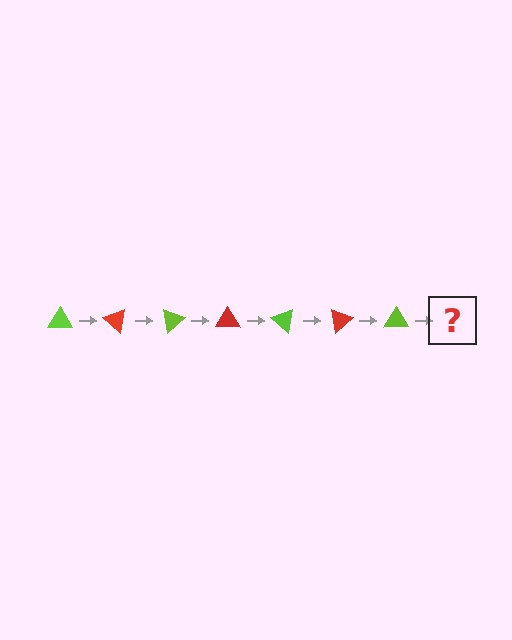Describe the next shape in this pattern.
It should be a red triangle, rotated 280 degrees from the start.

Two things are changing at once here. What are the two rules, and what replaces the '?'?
The two rules are that it rotates 40 degrees each step and the color cycles through lime and red. The '?' should be a red triangle, rotated 280 degrees from the start.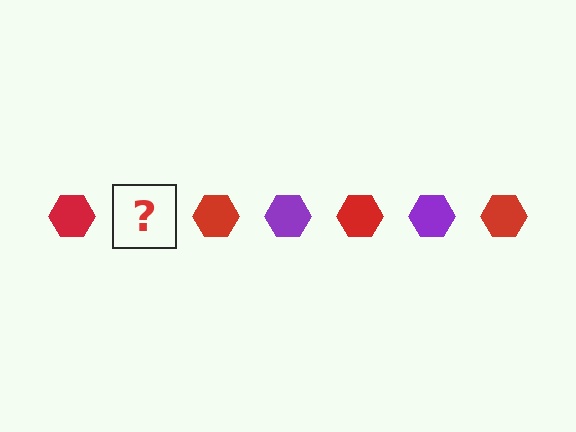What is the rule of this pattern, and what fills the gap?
The rule is that the pattern cycles through red, purple hexagons. The gap should be filled with a purple hexagon.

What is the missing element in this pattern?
The missing element is a purple hexagon.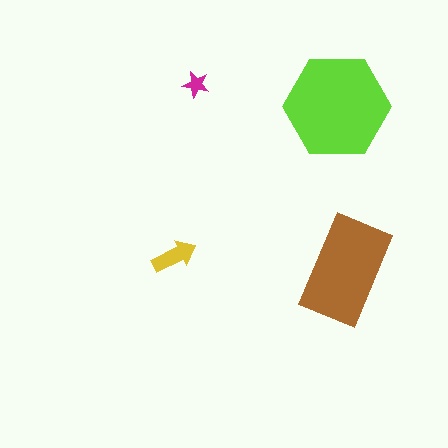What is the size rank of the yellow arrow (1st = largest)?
3rd.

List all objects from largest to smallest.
The lime hexagon, the brown rectangle, the yellow arrow, the magenta star.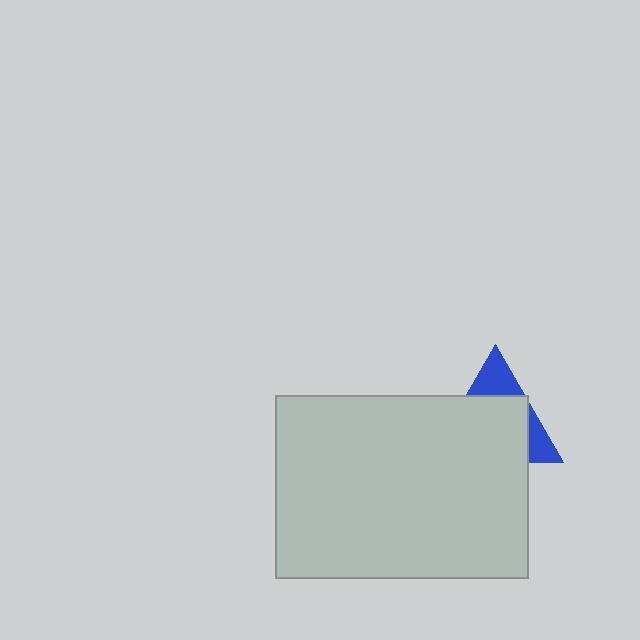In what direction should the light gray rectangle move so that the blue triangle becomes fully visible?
The light gray rectangle should move down. That is the shortest direction to clear the overlap and leave the blue triangle fully visible.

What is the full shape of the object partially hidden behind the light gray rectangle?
The partially hidden object is a blue triangle.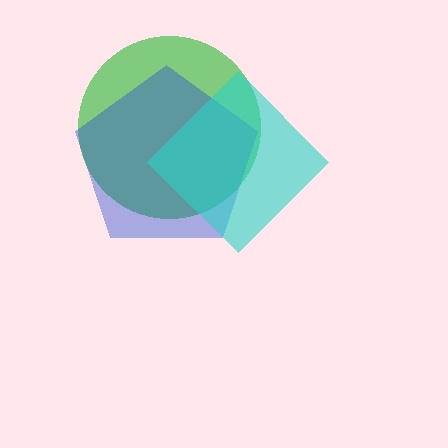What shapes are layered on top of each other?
The layered shapes are: a green circle, a blue pentagon, a cyan diamond.